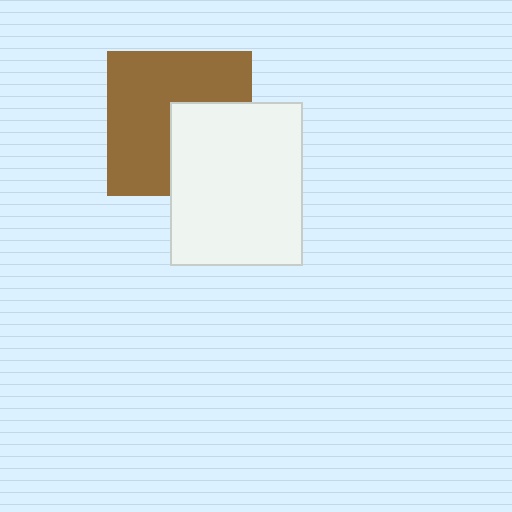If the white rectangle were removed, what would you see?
You would see the complete brown square.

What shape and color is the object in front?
The object in front is a white rectangle.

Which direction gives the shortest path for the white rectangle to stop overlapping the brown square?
Moving toward the lower-right gives the shortest separation.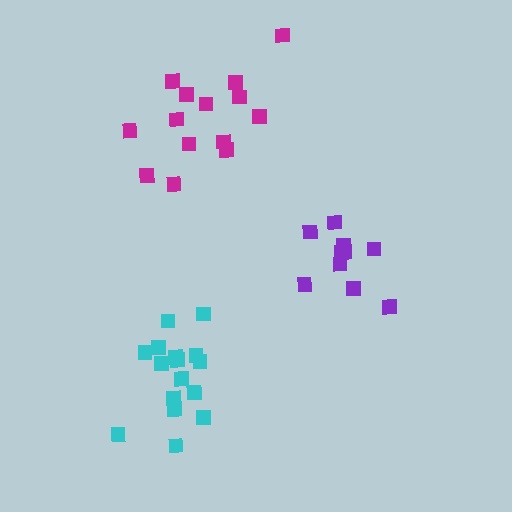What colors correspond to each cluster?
The clusters are colored: magenta, purple, cyan.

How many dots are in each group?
Group 1: 14 dots, Group 2: 11 dots, Group 3: 16 dots (41 total).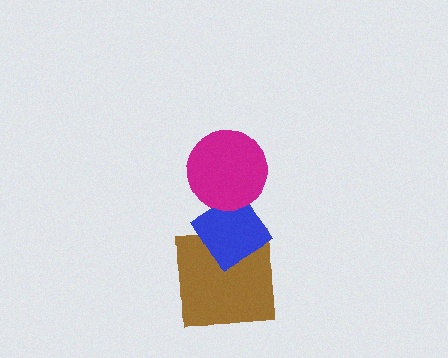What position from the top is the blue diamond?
The blue diamond is 2nd from the top.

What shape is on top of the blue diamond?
The magenta circle is on top of the blue diamond.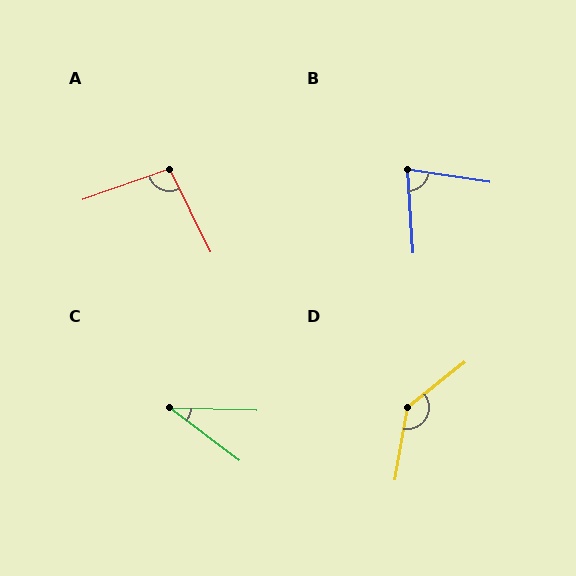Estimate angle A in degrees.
Approximately 97 degrees.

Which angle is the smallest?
C, at approximately 35 degrees.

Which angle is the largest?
D, at approximately 138 degrees.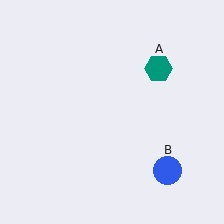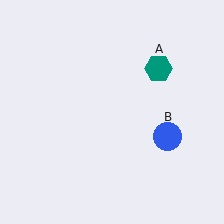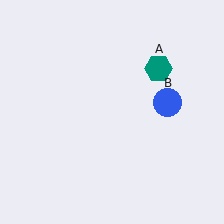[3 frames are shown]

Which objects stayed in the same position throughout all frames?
Teal hexagon (object A) remained stationary.